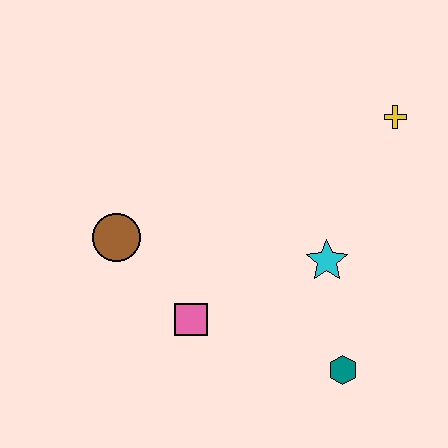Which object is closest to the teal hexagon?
The cyan star is closest to the teal hexagon.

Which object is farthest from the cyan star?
The brown circle is farthest from the cyan star.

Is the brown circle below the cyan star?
No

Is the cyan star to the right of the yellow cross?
No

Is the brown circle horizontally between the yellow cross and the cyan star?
No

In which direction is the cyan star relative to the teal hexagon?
The cyan star is above the teal hexagon.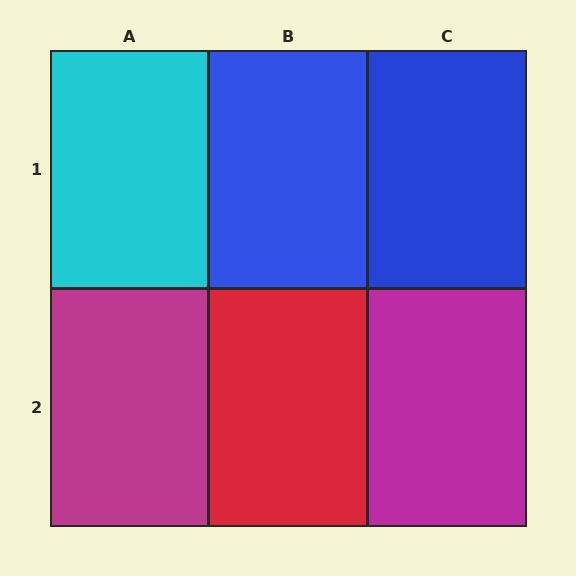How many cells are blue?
2 cells are blue.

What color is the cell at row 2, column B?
Red.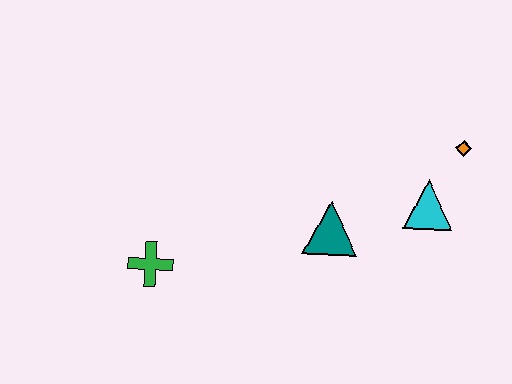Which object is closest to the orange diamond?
The cyan triangle is closest to the orange diamond.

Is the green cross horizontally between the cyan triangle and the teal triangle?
No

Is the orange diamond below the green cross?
No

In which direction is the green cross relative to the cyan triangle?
The green cross is to the left of the cyan triangle.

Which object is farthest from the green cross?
The orange diamond is farthest from the green cross.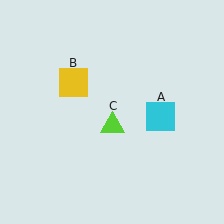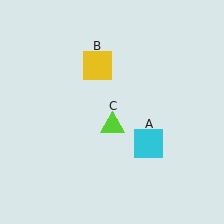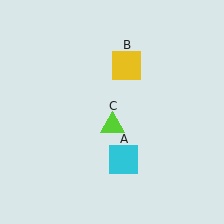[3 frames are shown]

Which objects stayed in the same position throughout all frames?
Lime triangle (object C) remained stationary.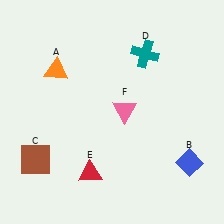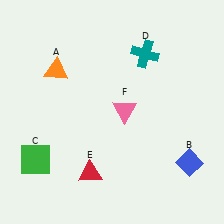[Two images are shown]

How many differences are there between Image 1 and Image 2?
There is 1 difference between the two images.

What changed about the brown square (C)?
In Image 1, C is brown. In Image 2, it changed to green.